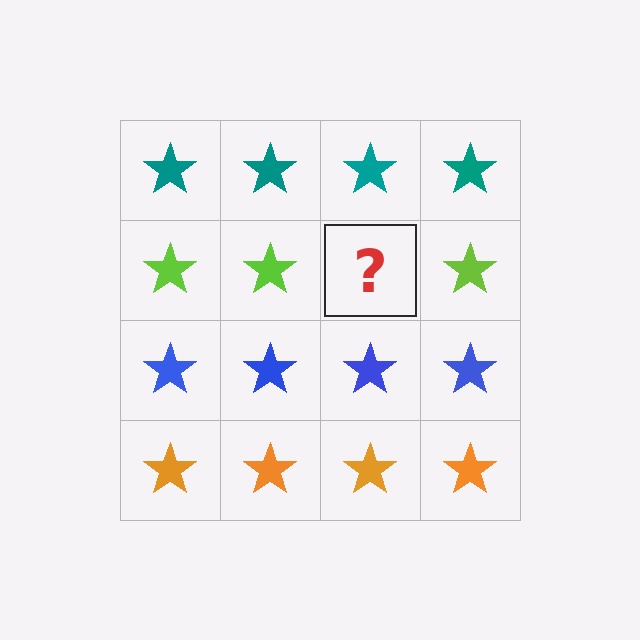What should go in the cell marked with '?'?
The missing cell should contain a lime star.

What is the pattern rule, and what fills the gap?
The rule is that each row has a consistent color. The gap should be filled with a lime star.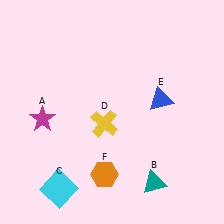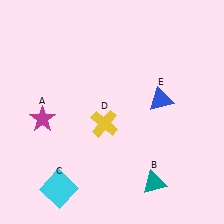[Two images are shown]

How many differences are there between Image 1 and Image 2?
There is 1 difference between the two images.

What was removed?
The orange hexagon (F) was removed in Image 2.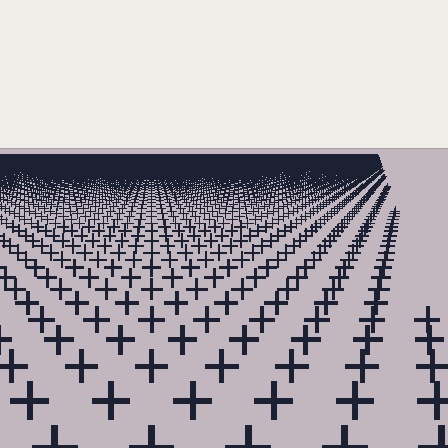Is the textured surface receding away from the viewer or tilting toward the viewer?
The surface is receding away from the viewer. Texture elements get smaller and denser toward the top.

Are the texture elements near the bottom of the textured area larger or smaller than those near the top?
Larger. Near the bottom, elements are closer to the viewer and appear at a bigger on-screen size.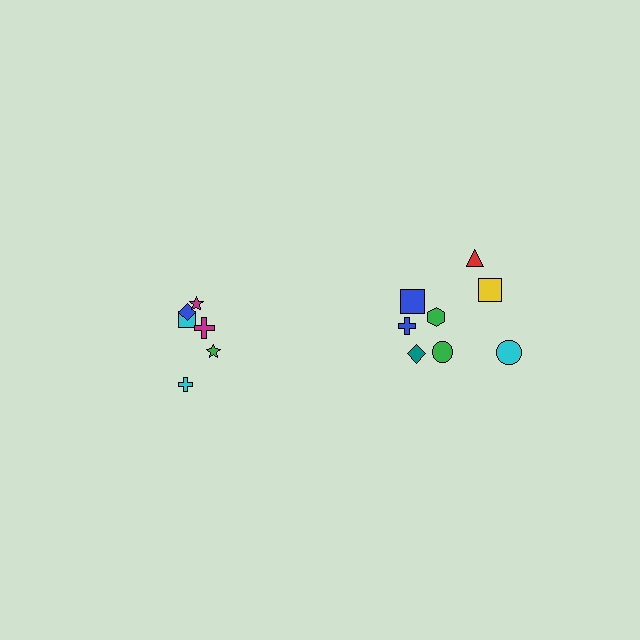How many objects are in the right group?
There are 8 objects.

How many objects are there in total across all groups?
There are 14 objects.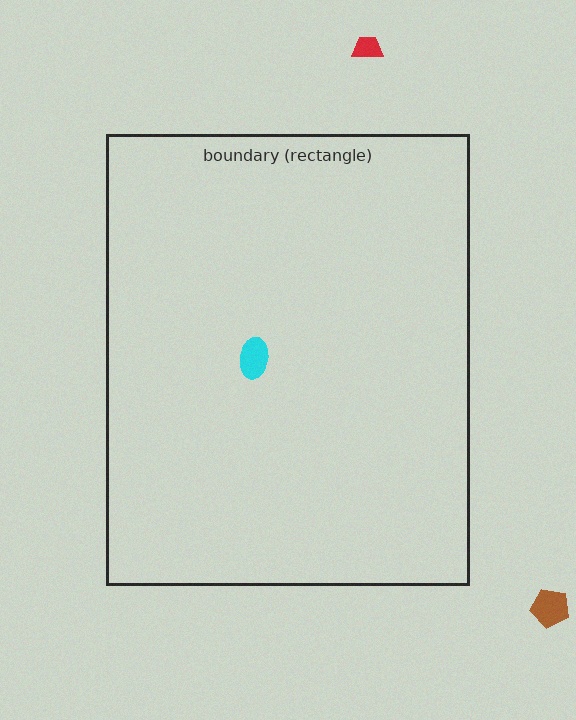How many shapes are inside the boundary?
1 inside, 2 outside.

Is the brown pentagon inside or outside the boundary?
Outside.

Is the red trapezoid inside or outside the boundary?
Outside.